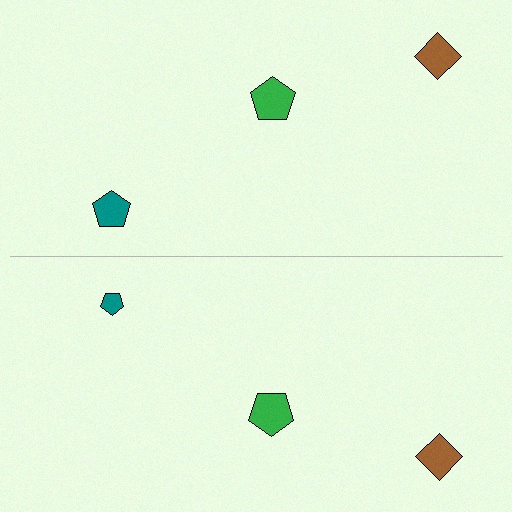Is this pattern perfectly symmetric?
No, the pattern is not perfectly symmetric. The teal pentagon on the bottom side has a different size than its mirror counterpart.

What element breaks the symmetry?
The teal pentagon on the bottom side has a different size than its mirror counterpart.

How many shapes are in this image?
There are 6 shapes in this image.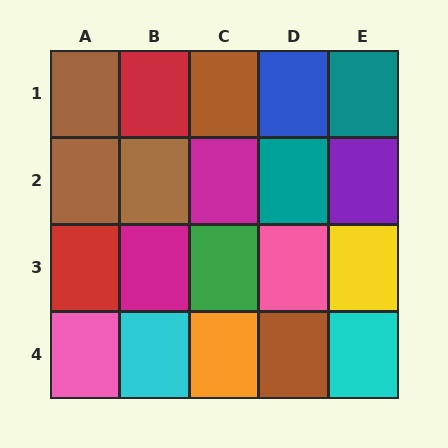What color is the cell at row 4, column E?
Cyan.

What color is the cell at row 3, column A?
Red.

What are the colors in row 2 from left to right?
Brown, brown, magenta, teal, purple.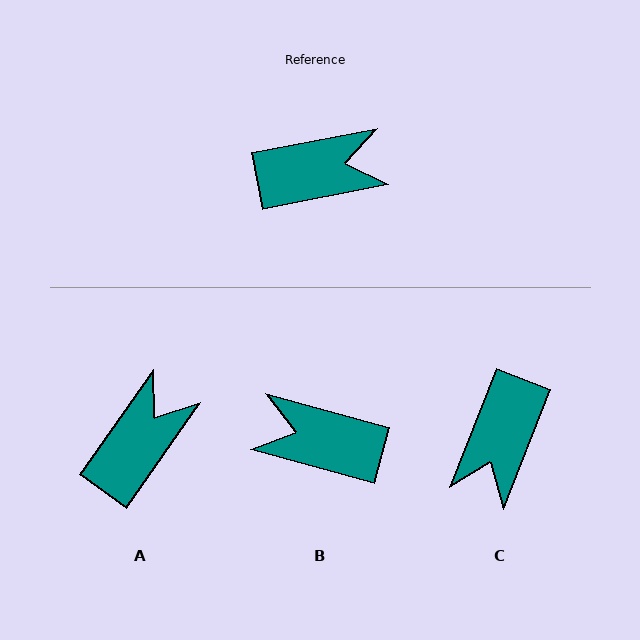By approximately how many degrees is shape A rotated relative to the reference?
Approximately 44 degrees counter-clockwise.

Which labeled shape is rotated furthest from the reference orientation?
B, about 154 degrees away.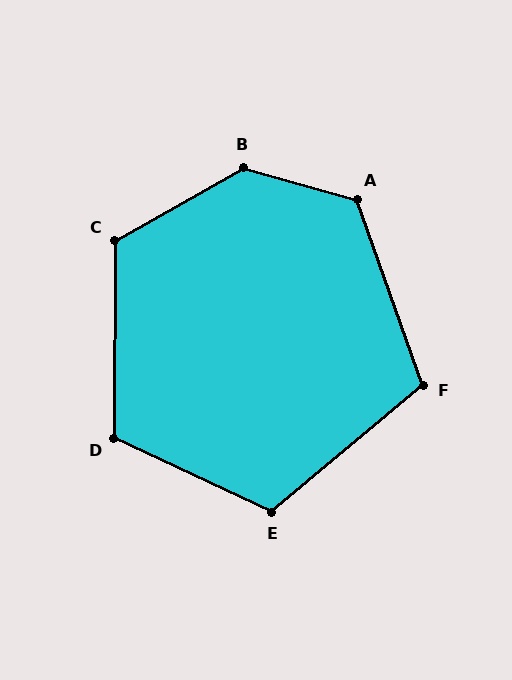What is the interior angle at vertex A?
Approximately 125 degrees (obtuse).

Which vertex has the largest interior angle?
B, at approximately 135 degrees.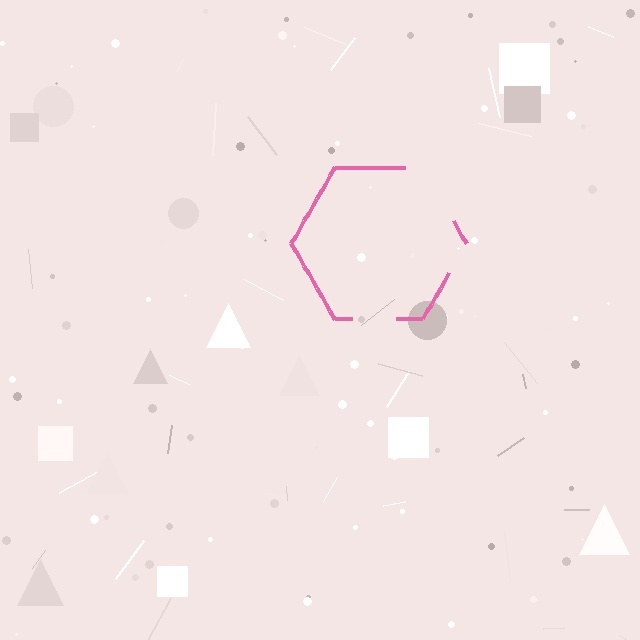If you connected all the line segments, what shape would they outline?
They would outline a hexagon.